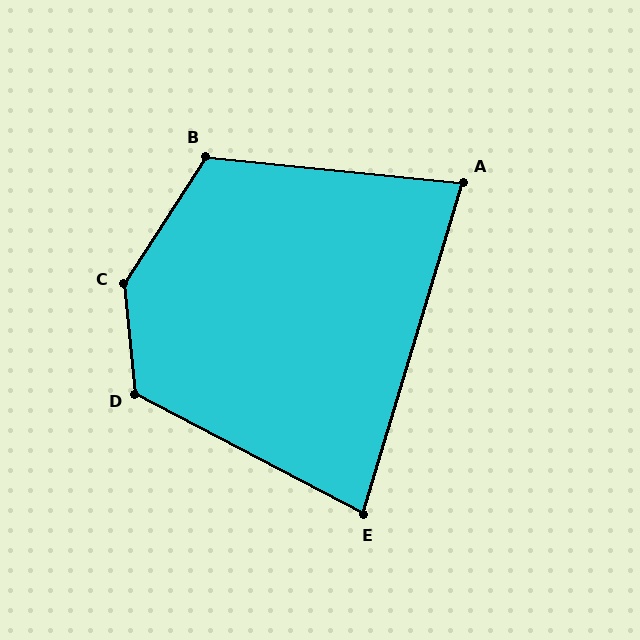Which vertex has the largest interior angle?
C, at approximately 142 degrees.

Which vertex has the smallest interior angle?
A, at approximately 79 degrees.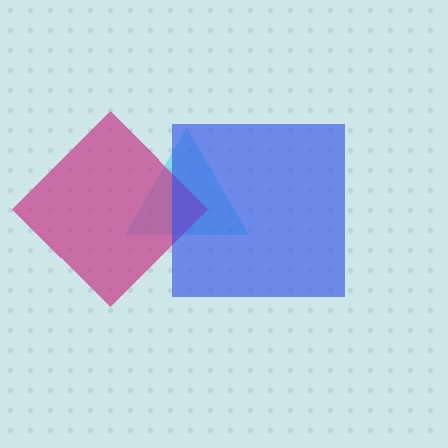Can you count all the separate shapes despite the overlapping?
Yes, there are 3 separate shapes.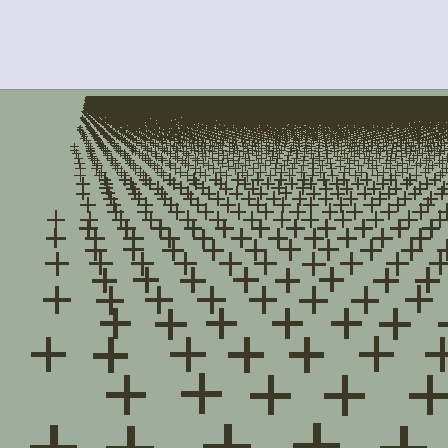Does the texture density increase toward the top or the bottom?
Density increases toward the top.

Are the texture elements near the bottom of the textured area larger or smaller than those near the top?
Larger. Near the bottom, elements are closer to the viewer and appear at a bigger on-screen size.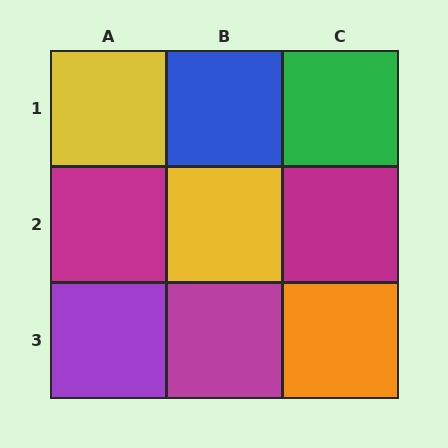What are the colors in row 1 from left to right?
Yellow, blue, green.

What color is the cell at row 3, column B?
Magenta.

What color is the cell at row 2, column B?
Yellow.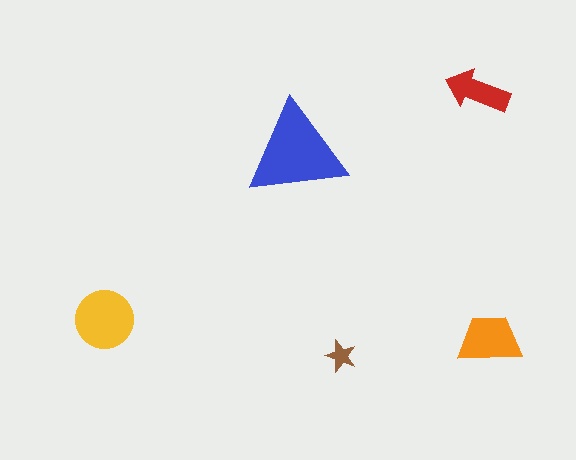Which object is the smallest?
The brown star.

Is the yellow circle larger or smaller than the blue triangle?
Smaller.